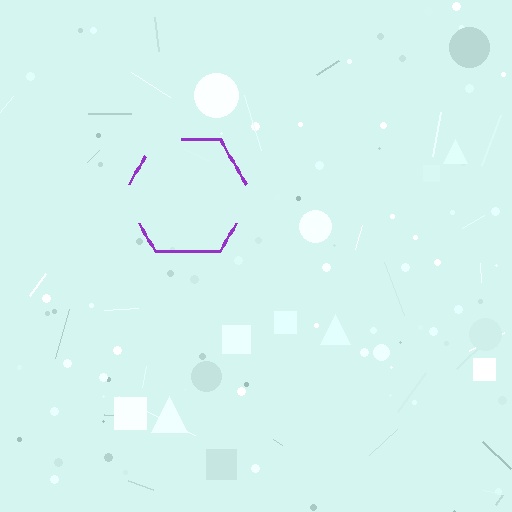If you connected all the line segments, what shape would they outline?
They would outline a hexagon.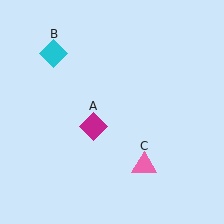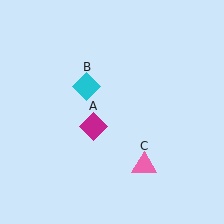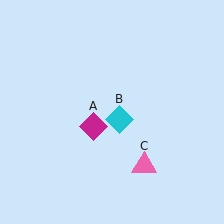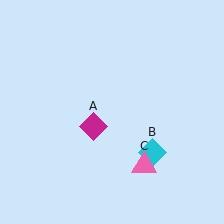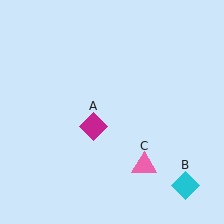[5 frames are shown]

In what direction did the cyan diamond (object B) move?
The cyan diamond (object B) moved down and to the right.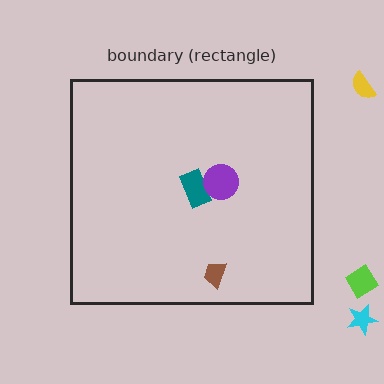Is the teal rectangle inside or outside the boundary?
Inside.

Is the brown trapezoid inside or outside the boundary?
Inside.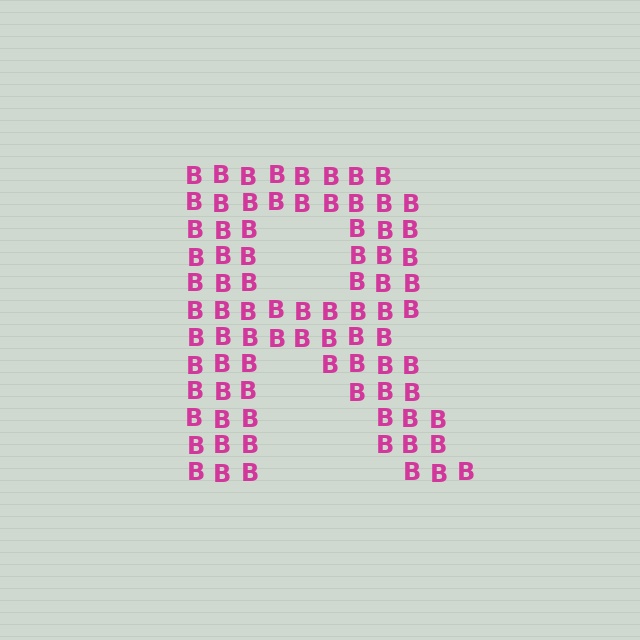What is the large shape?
The large shape is the letter R.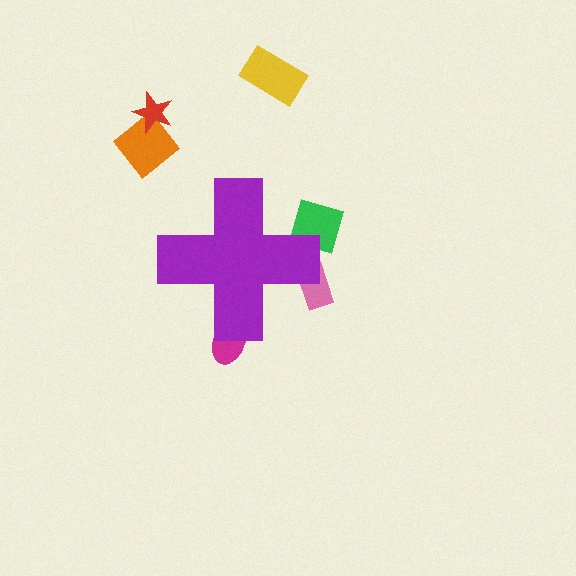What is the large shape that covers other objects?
A purple cross.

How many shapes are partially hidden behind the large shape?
3 shapes are partially hidden.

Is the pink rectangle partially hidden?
Yes, the pink rectangle is partially hidden behind the purple cross.